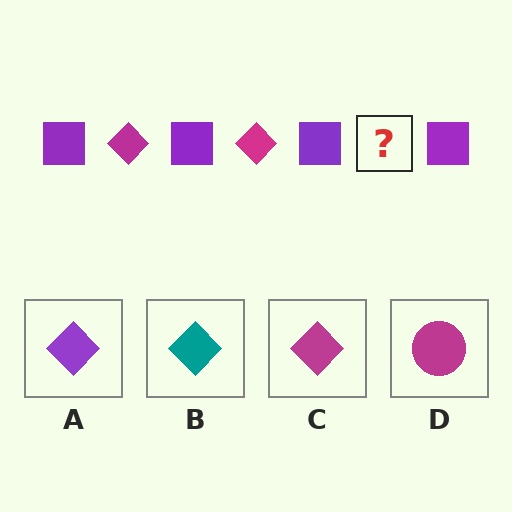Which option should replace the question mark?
Option C.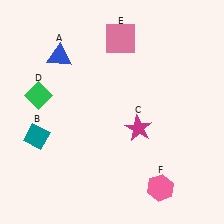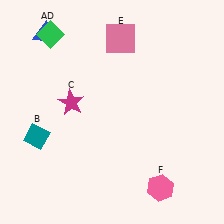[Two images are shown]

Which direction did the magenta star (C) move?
The magenta star (C) moved left.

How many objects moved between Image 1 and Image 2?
3 objects moved between the two images.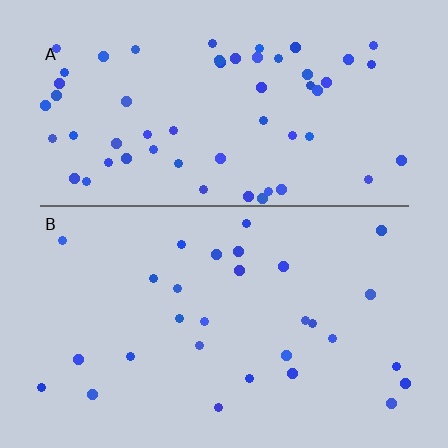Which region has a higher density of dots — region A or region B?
A (the top).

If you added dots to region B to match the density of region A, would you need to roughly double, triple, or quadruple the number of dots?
Approximately double.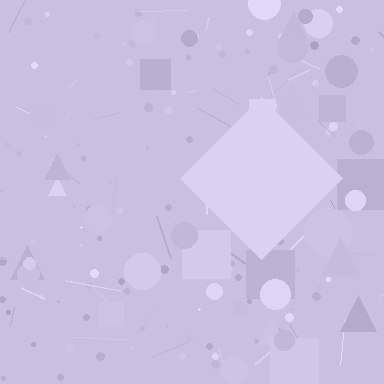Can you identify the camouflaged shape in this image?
The camouflaged shape is a diamond.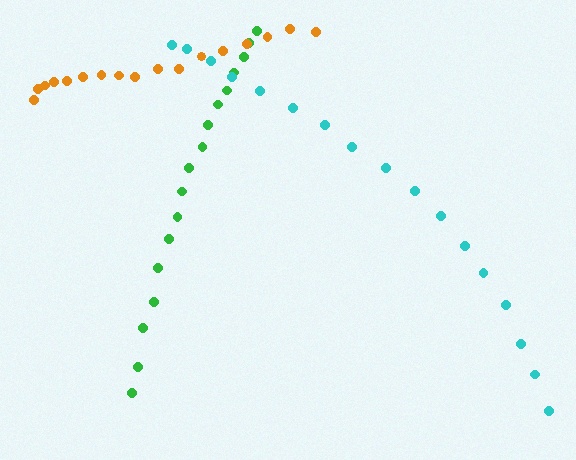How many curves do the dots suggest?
There are 3 distinct paths.